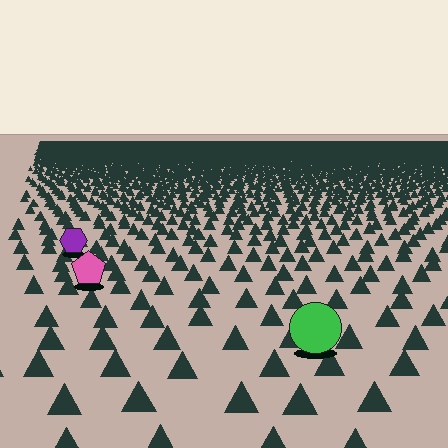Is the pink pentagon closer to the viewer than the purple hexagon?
Yes. The pink pentagon is closer — you can tell from the texture gradient: the ground texture is coarser near it.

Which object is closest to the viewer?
The green circle is closest. The texture marks near it are larger and more spread out.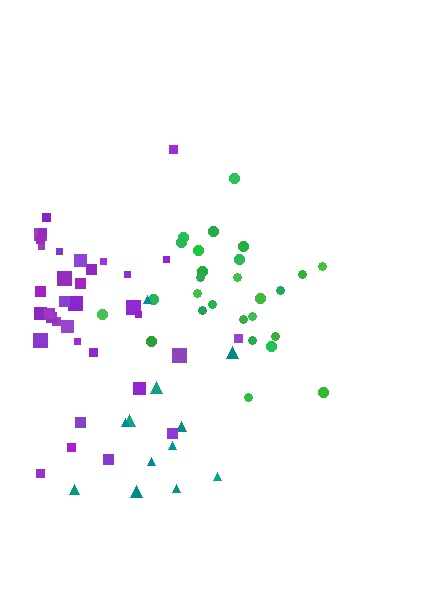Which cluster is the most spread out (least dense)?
Teal.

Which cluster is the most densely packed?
Green.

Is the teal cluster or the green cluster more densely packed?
Green.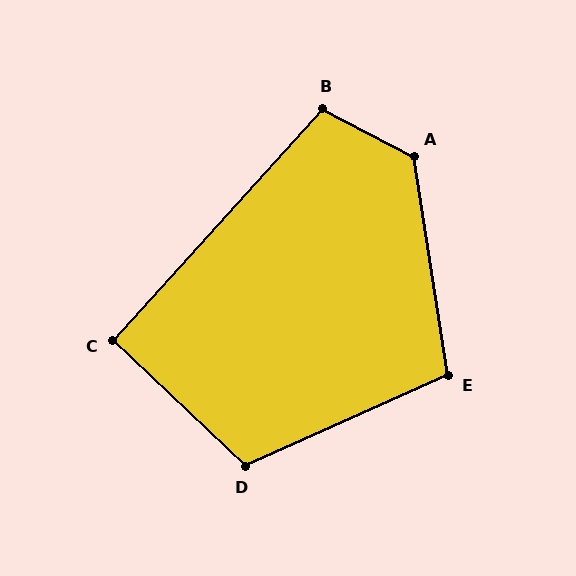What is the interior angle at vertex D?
Approximately 113 degrees (obtuse).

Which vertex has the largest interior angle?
A, at approximately 126 degrees.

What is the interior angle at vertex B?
Approximately 105 degrees (obtuse).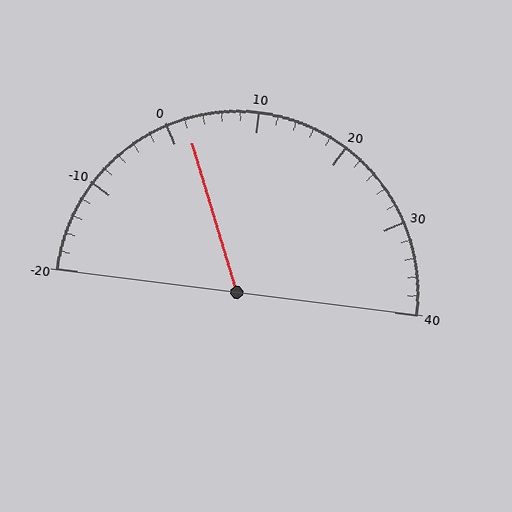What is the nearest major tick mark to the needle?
The nearest major tick mark is 0.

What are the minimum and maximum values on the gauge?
The gauge ranges from -20 to 40.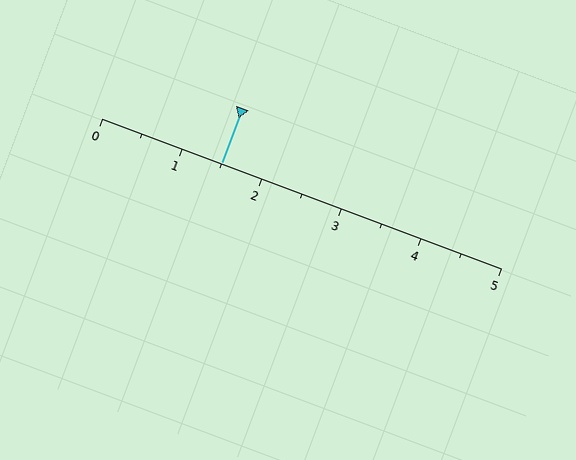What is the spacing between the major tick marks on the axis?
The major ticks are spaced 1 apart.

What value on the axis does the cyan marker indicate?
The marker indicates approximately 1.5.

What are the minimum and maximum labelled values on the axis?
The axis runs from 0 to 5.